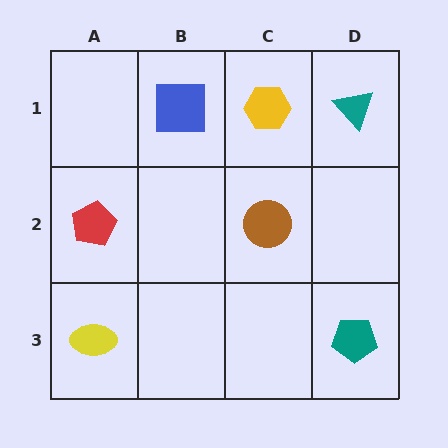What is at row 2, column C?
A brown circle.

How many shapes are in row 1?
3 shapes.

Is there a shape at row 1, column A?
No, that cell is empty.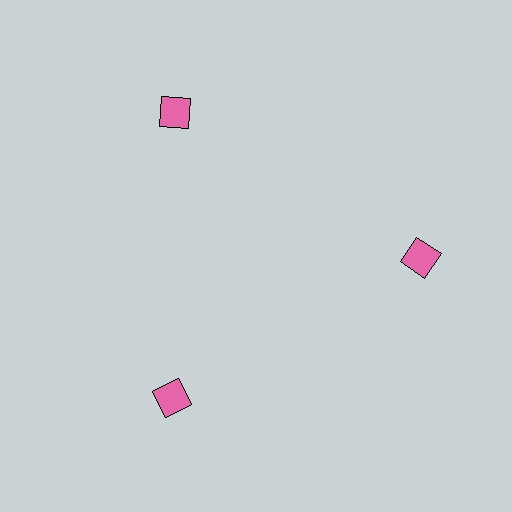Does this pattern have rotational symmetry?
Yes, this pattern has 3-fold rotational symmetry. It looks the same after rotating 120 degrees around the center.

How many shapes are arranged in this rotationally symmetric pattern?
There are 3 shapes, arranged in 3 groups of 1.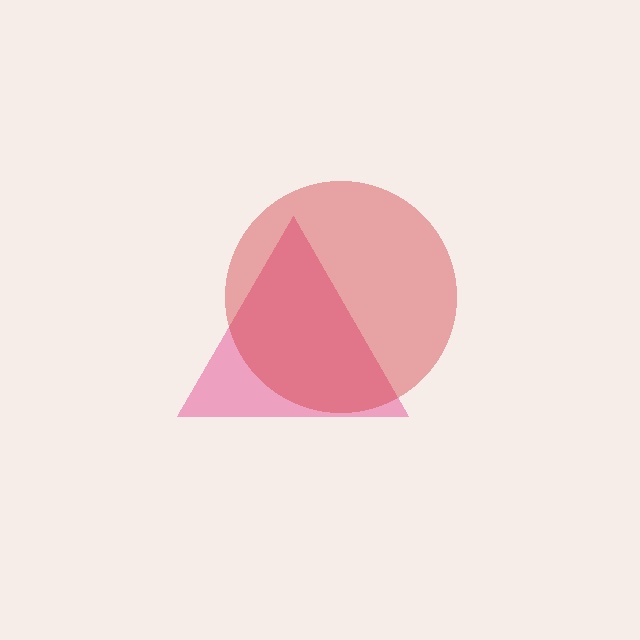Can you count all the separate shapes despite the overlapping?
Yes, there are 2 separate shapes.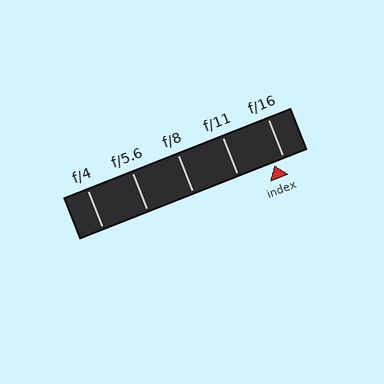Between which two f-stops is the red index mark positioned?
The index mark is between f/11 and f/16.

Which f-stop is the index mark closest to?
The index mark is closest to f/16.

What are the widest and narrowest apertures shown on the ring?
The widest aperture shown is f/4 and the narrowest is f/16.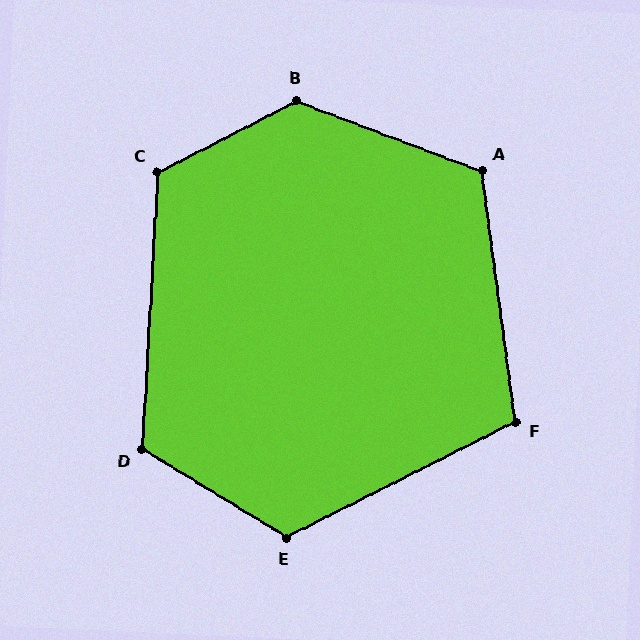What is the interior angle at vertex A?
Approximately 118 degrees (obtuse).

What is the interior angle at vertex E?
Approximately 122 degrees (obtuse).